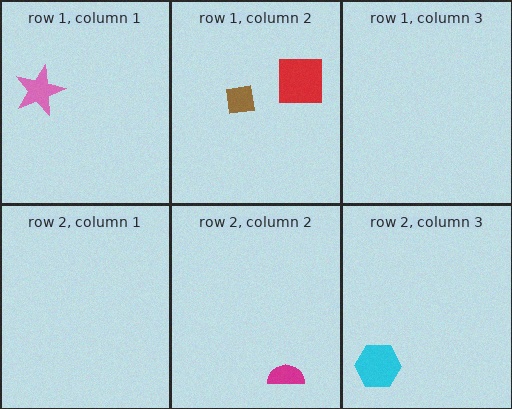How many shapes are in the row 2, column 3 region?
1.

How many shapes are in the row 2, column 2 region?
1.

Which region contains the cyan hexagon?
The row 2, column 3 region.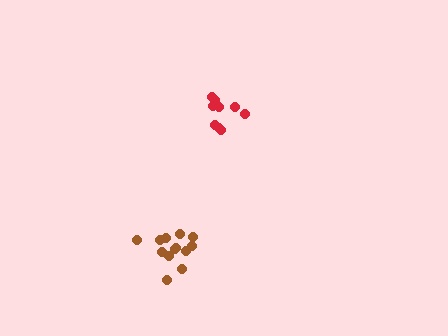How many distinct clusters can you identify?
There are 2 distinct clusters.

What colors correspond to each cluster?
The clusters are colored: red, brown.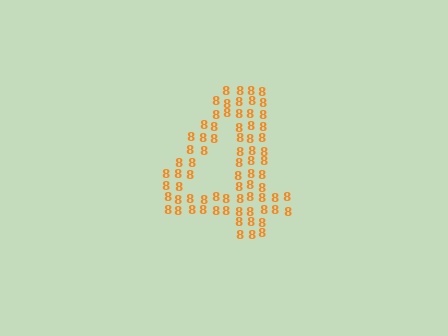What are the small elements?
The small elements are digit 8's.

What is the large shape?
The large shape is the digit 4.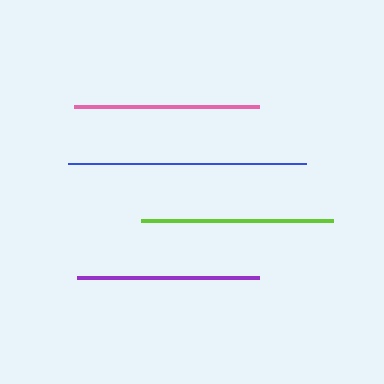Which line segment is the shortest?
The purple line is the shortest at approximately 182 pixels.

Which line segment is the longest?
The blue line is the longest at approximately 239 pixels.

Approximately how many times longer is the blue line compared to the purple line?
The blue line is approximately 1.3 times the length of the purple line.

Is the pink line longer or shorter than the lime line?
The lime line is longer than the pink line.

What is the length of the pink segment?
The pink segment is approximately 185 pixels long.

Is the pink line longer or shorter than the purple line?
The pink line is longer than the purple line.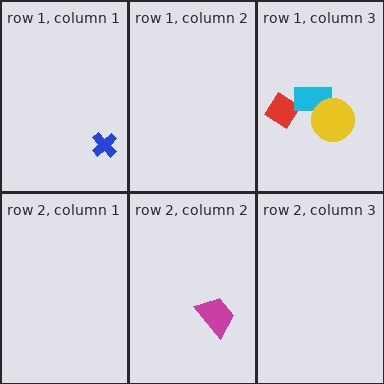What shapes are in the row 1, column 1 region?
The blue cross.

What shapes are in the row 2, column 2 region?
The magenta trapezoid.